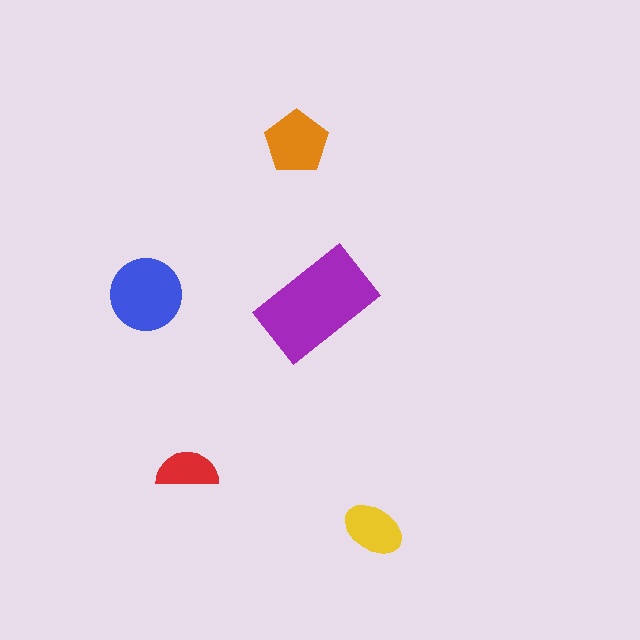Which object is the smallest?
The red semicircle.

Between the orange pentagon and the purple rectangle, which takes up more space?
The purple rectangle.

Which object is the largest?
The purple rectangle.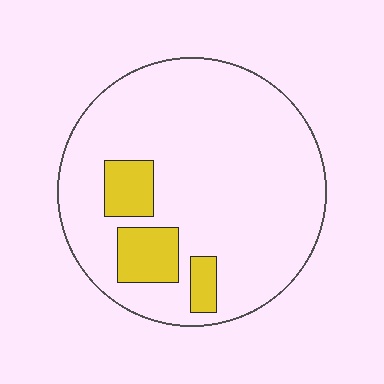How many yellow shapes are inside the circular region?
3.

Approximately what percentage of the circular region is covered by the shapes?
Approximately 15%.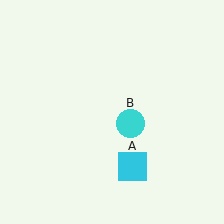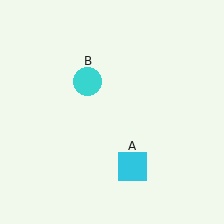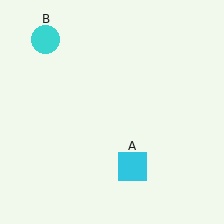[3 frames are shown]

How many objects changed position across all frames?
1 object changed position: cyan circle (object B).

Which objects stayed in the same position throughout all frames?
Cyan square (object A) remained stationary.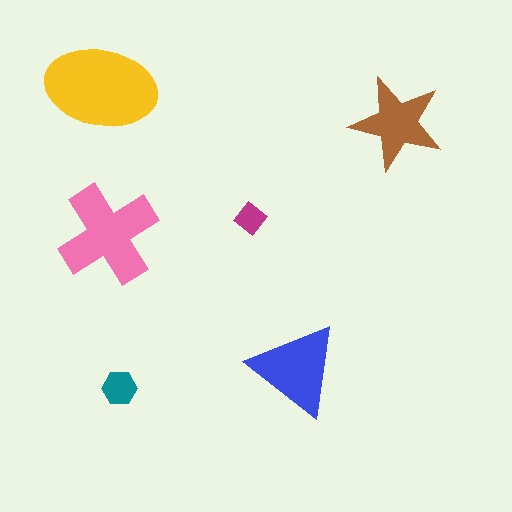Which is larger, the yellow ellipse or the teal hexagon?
The yellow ellipse.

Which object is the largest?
The yellow ellipse.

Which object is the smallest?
The magenta diamond.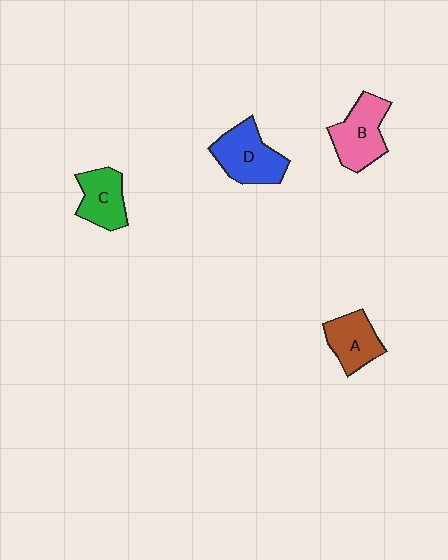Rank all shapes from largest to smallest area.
From largest to smallest: D (blue), B (pink), C (green), A (brown).